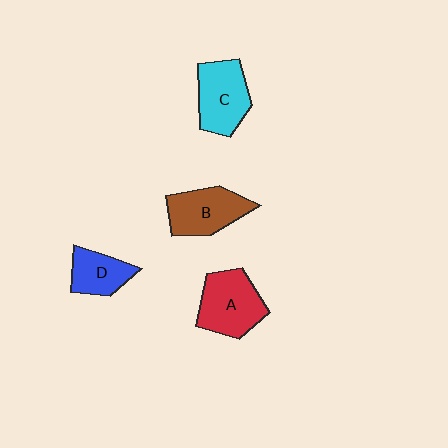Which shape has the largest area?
Shape A (red).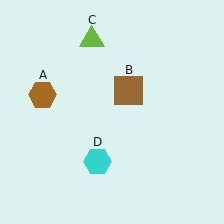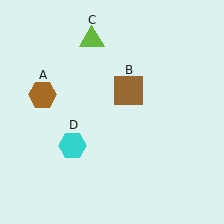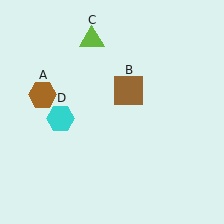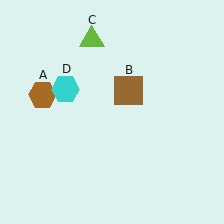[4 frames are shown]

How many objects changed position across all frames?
1 object changed position: cyan hexagon (object D).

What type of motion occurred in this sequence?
The cyan hexagon (object D) rotated clockwise around the center of the scene.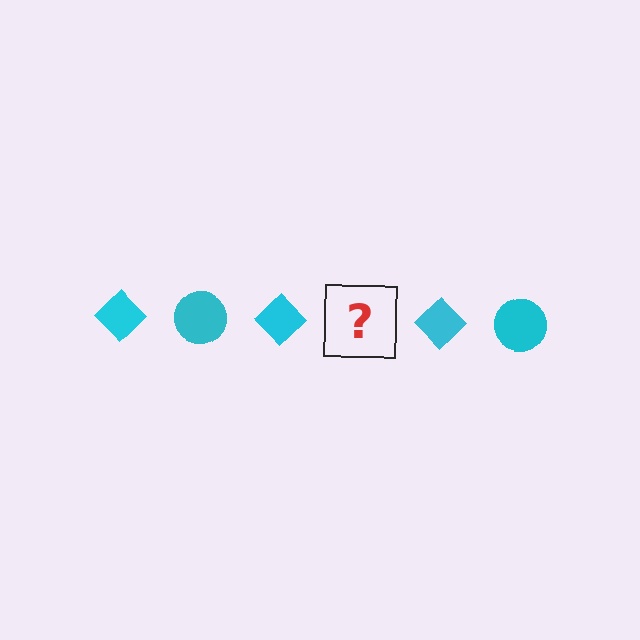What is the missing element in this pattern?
The missing element is a cyan circle.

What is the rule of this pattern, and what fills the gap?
The rule is that the pattern cycles through diamond, circle shapes in cyan. The gap should be filled with a cyan circle.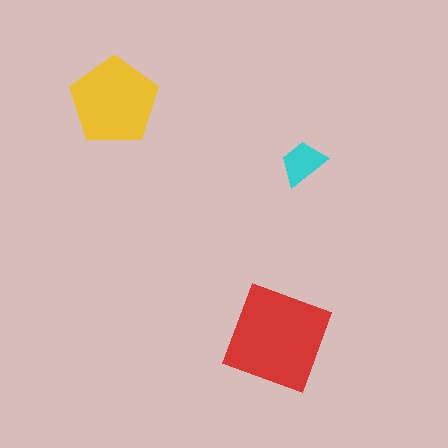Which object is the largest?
The red square.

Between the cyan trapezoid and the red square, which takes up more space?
The red square.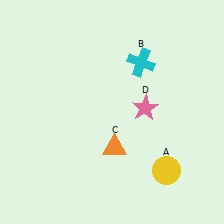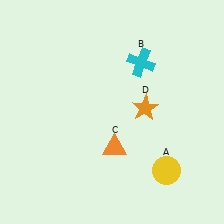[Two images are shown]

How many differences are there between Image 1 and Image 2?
There is 1 difference between the two images.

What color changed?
The star (D) changed from pink in Image 1 to orange in Image 2.